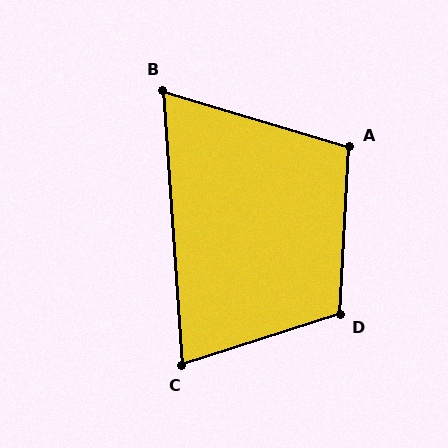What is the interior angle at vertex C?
Approximately 76 degrees (acute).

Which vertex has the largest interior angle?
D, at approximately 111 degrees.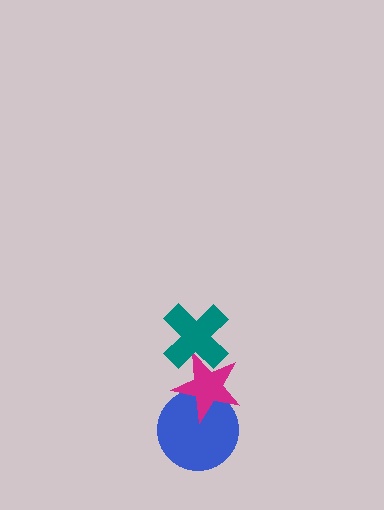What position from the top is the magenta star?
The magenta star is 2nd from the top.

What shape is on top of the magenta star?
The teal cross is on top of the magenta star.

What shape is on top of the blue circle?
The magenta star is on top of the blue circle.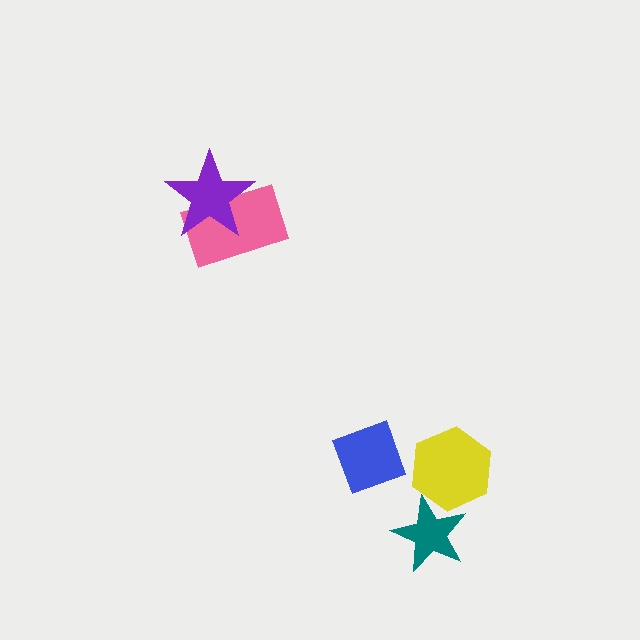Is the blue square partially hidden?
No, no other shape covers it.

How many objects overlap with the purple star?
1 object overlaps with the purple star.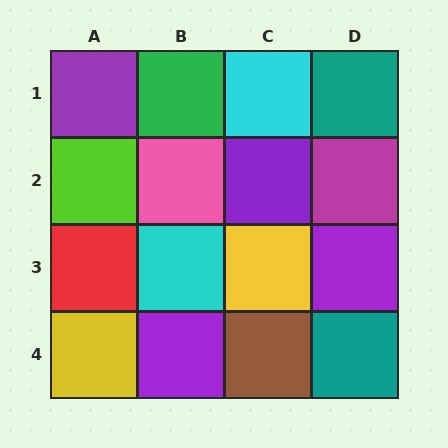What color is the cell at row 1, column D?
Teal.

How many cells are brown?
1 cell is brown.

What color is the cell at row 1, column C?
Cyan.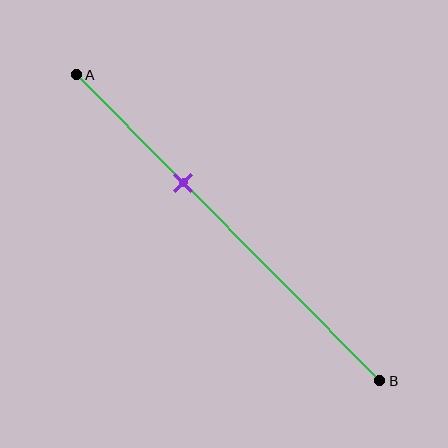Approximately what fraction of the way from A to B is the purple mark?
The purple mark is approximately 35% of the way from A to B.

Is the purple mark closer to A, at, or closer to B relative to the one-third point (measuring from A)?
The purple mark is approximately at the one-third point of segment AB.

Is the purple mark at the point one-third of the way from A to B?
Yes, the mark is approximately at the one-third point.